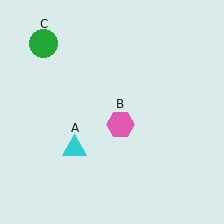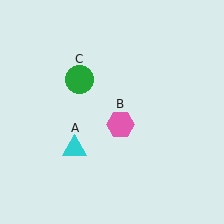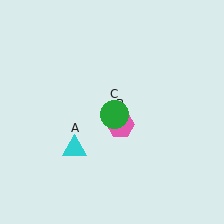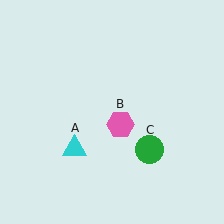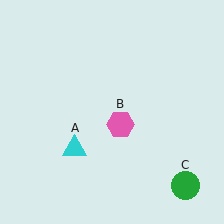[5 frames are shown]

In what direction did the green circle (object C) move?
The green circle (object C) moved down and to the right.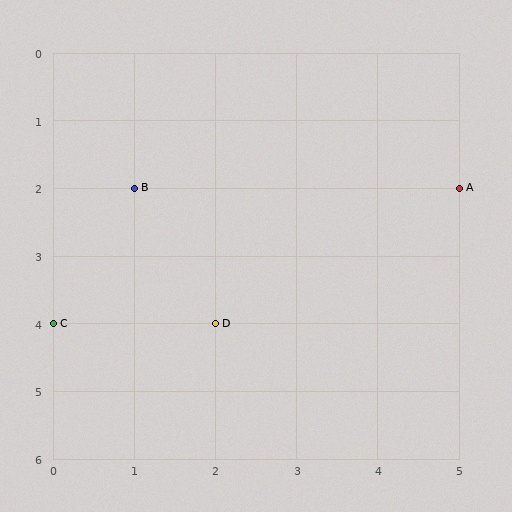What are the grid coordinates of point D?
Point D is at grid coordinates (2, 4).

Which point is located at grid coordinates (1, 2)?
Point B is at (1, 2).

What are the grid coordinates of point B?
Point B is at grid coordinates (1, 2).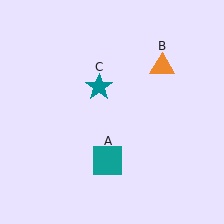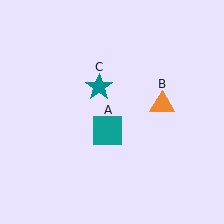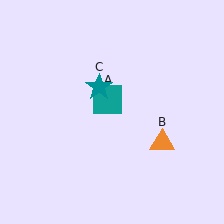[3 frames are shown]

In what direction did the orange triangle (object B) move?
The orange triangle (object B) moved down.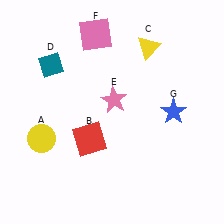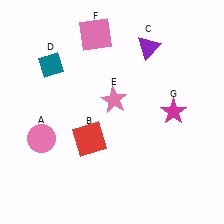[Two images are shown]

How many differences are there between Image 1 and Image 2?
There are 3 differences between the two images.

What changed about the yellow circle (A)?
In Image 1, A is yellow. In Image 2, it changed to pink.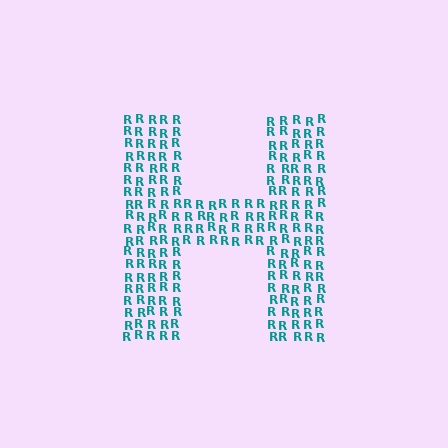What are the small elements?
The small elements are letter R's.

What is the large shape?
The large shape is the letter H.